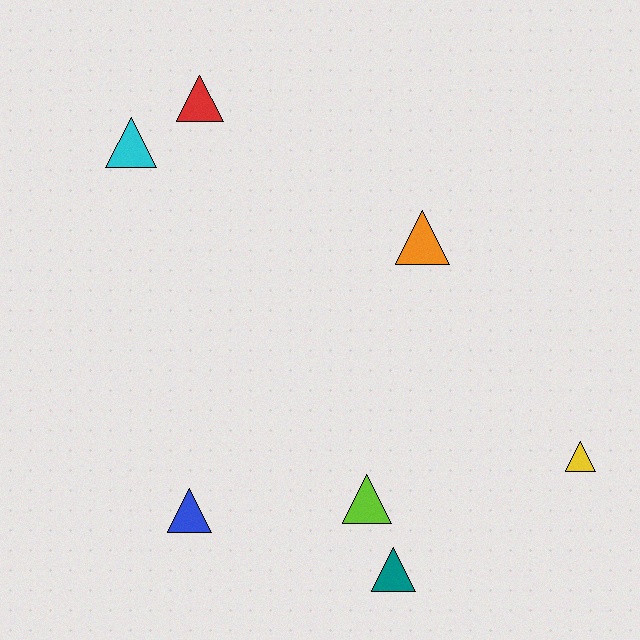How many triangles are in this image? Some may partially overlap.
There are 7 triangles.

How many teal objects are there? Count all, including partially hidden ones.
There is 1 teal object.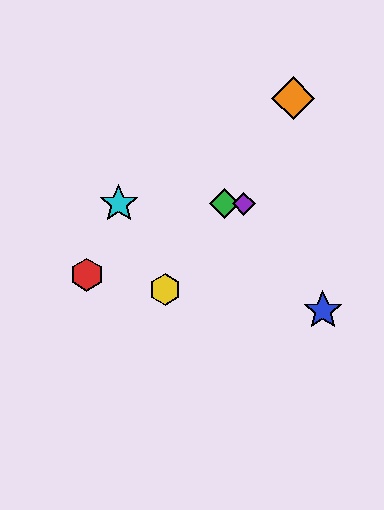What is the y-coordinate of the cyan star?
The cyan star is at y≈204.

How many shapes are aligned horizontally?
3 shapes (the green diamond, the purple diamond, the cyan star) are aligned horizontally.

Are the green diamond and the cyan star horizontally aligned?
Yes, both are at y≈204.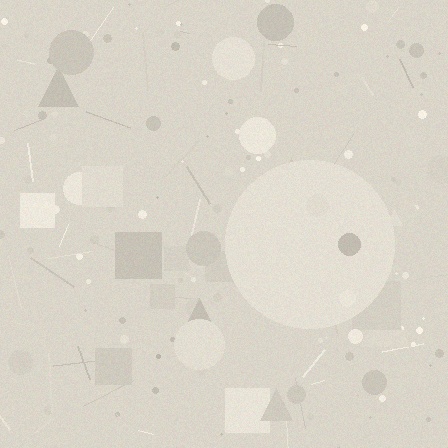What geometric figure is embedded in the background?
A circle is embedded in the background.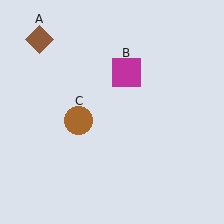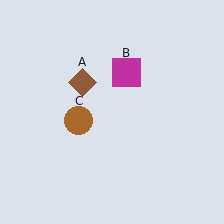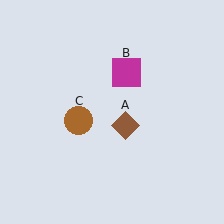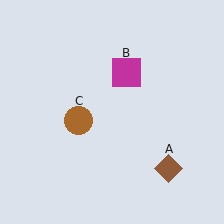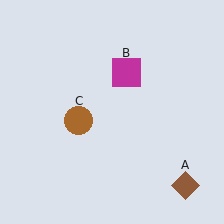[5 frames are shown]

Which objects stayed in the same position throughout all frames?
Magenta square (object B) and brown circle (object C) remained stationary.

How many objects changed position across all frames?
1 object changed position: brown diamond (object A).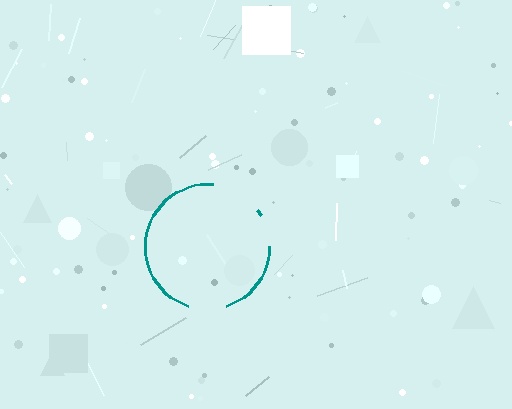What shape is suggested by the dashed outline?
The dashed outline suggests a circle.